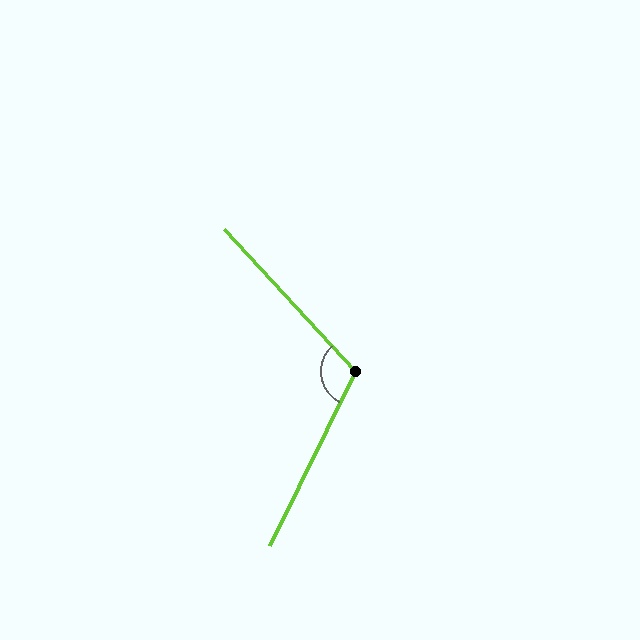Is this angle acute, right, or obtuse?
It is obtuse.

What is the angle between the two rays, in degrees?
Approximately 111 degrees.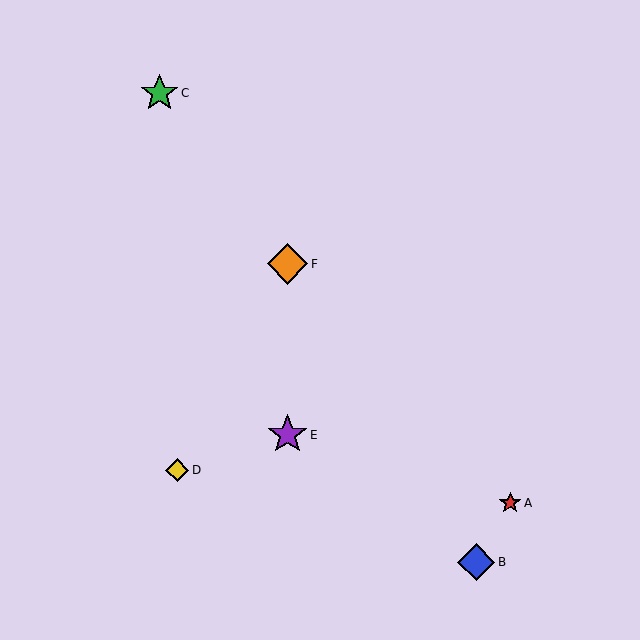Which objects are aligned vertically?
Objects E, F are aligned vertically.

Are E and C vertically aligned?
No, E is at x≈288 and C is at x≈159.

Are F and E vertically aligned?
Yes, both are at x≈288.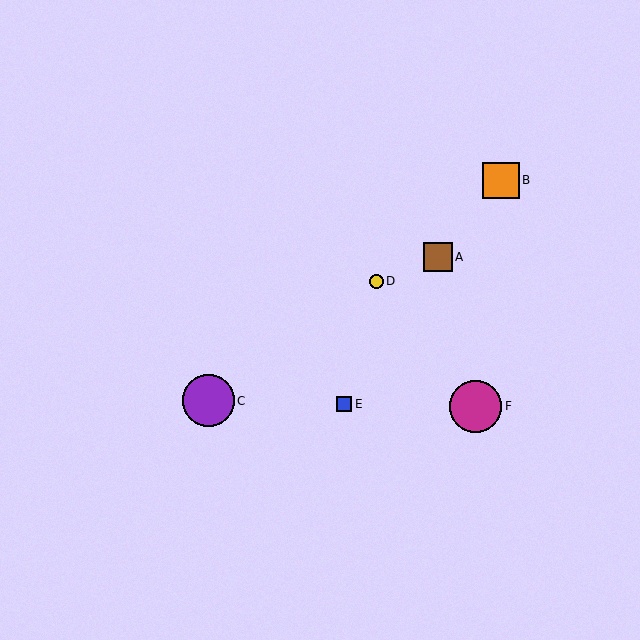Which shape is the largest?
The magenta circle (labeled F) is the largest.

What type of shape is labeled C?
Shape C is a purple circle.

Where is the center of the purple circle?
The center of the purple circle is at (209, 401).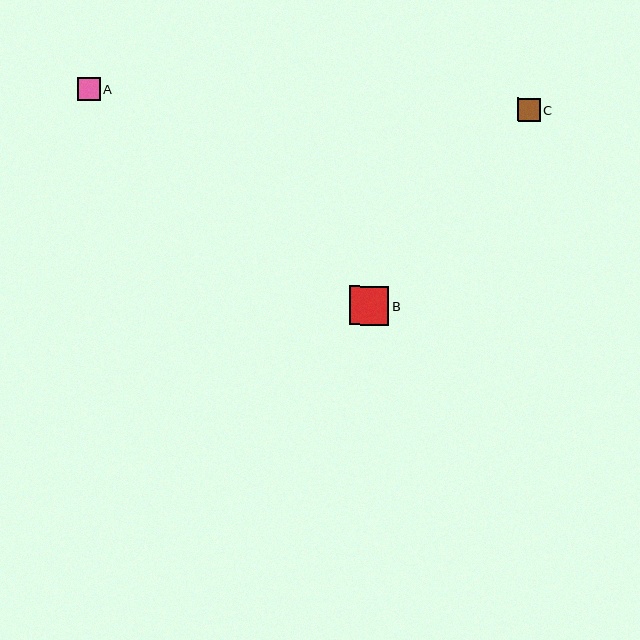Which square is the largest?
Square B is the largest with a size of approximately 40 pixels.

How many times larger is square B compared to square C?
Square B is approximately 1.7 times the size of square C.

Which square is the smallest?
Square A is the smallest with a size of approximately 23 pixels.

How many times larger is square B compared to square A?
Square B is approximately 1.8 times the size of square A.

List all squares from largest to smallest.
From largest to smallest: B, C, A.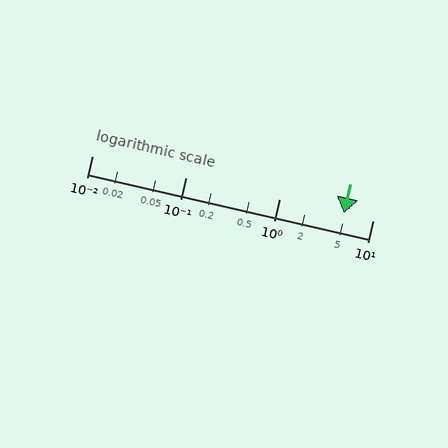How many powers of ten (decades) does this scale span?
The scale spans 3 decades, from 0.01 to 10.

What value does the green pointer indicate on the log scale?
The pointer indicates approximately 4.9.